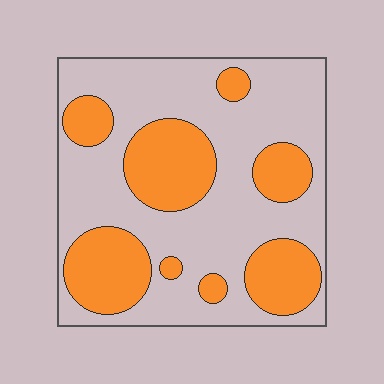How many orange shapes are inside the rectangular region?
8.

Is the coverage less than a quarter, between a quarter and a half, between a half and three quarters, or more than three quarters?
Between a quarter and a half.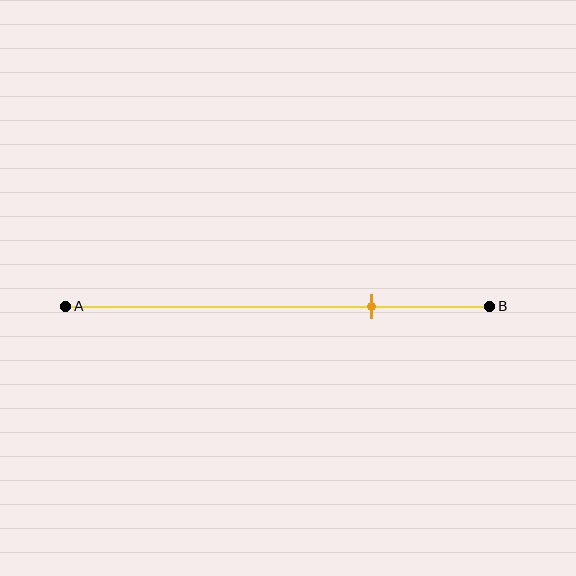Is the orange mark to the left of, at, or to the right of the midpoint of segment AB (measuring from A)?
The orange mark is to the right of the midpoint of segment AB.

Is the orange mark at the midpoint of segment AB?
No, the mark is at about 70% from A, not at the 50% midpoint.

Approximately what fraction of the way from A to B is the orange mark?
The orange mark is approximately 70% of the way from A to B.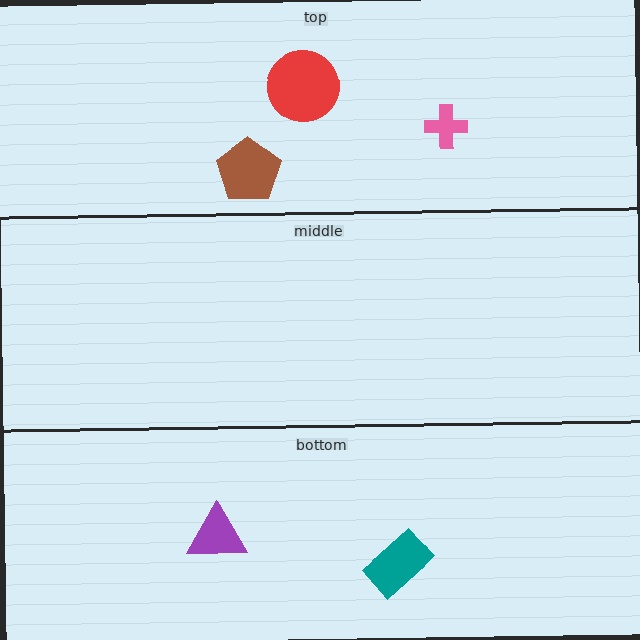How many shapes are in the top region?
3.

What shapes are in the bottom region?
The teal rectangle, the purple triangle.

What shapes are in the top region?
The pink cross, the brown pentagon, the red circle.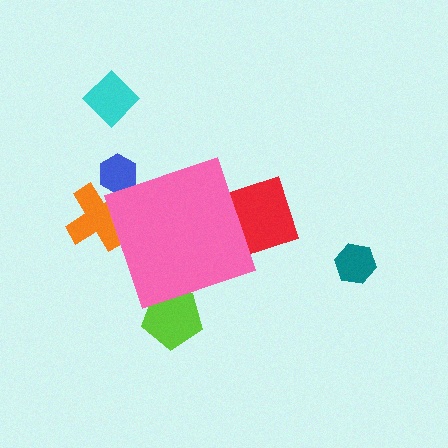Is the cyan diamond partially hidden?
No, the cyan diamond is fully visible.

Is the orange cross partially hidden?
Yes, the orange cross is partially hidden behind the pink diamond.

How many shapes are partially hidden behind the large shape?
4 shapes are partially hidden.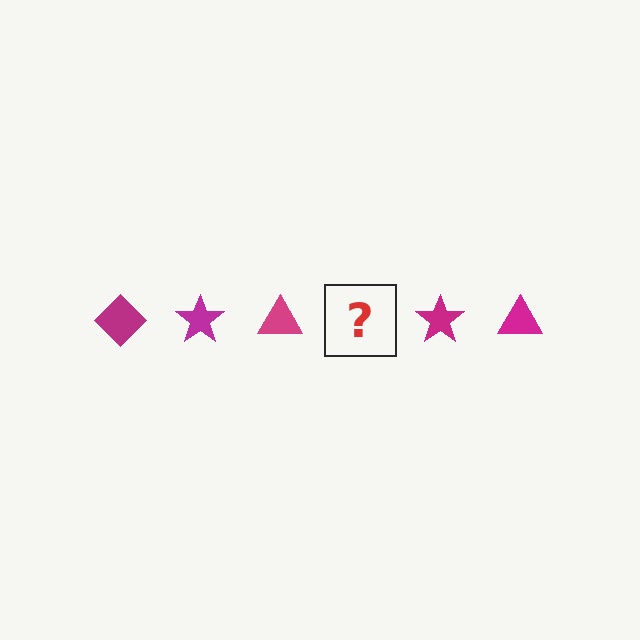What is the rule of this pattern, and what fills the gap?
The rule is that the pattern cycles through diamond, star, triangle shapes in magenta. The gap should be filled with a magenta diamond.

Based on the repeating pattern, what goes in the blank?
The blank should be a magenta diamond.